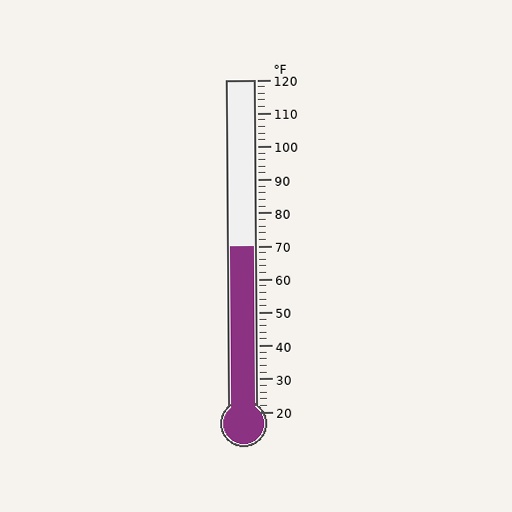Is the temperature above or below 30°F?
The temperature is above 30°F.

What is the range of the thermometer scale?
The thermometer scale ranges from 20°F to 120°F.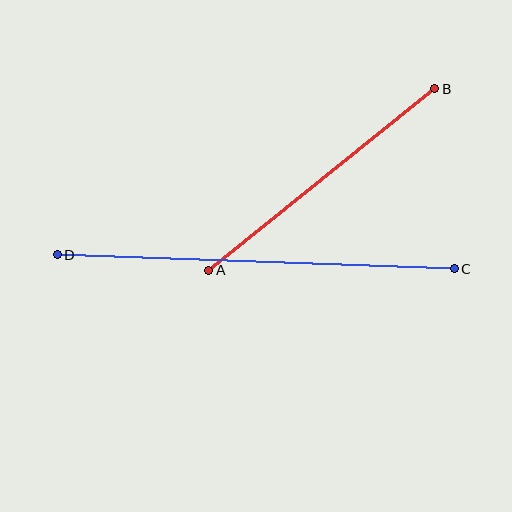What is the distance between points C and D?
The distance is approximately 397 pixels.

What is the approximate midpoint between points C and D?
The midpoint is at approximately (256, 262) pixels.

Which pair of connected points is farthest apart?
Points C and D are farthest apart.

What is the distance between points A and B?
The distance is approximately 290 pixels.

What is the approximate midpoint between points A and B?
The midpoint is at approximately (322, 180) pixels.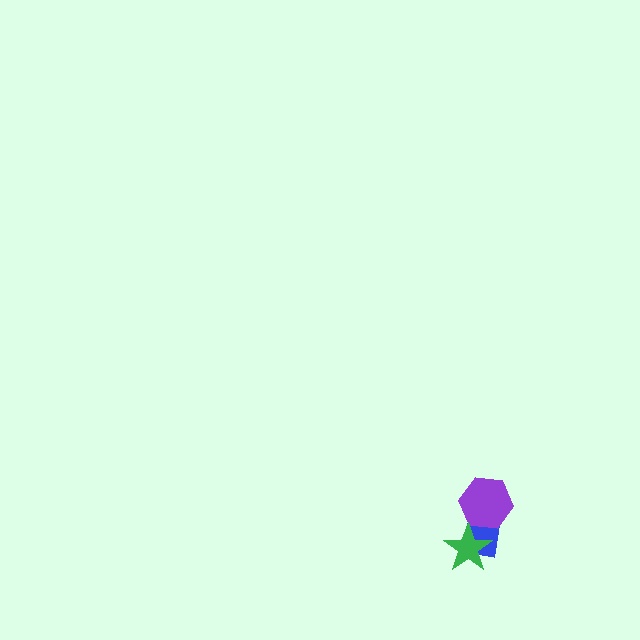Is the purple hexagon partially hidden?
No, no other shape covers it.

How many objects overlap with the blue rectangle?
2 objects overlap with the blue rectangle.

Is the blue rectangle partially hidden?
Yes, it is partially covered by another shape.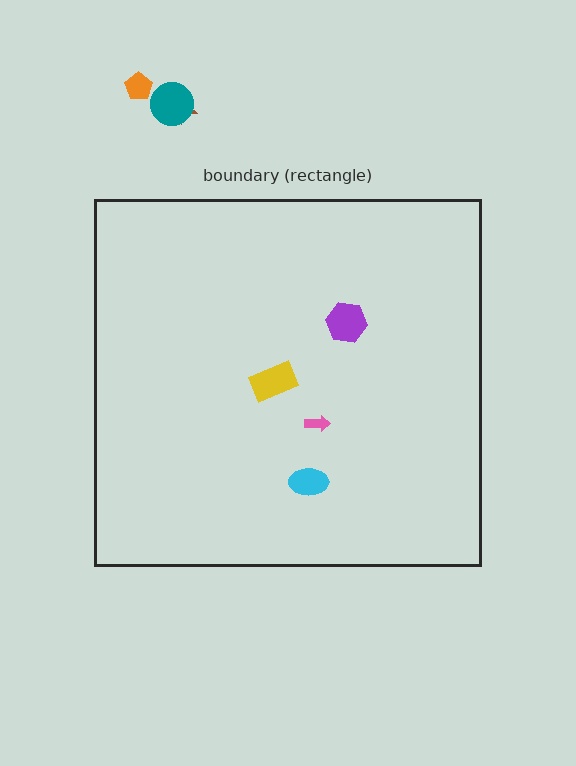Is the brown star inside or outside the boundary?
Outside.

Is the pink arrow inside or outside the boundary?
Inside.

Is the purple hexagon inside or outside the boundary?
Inside.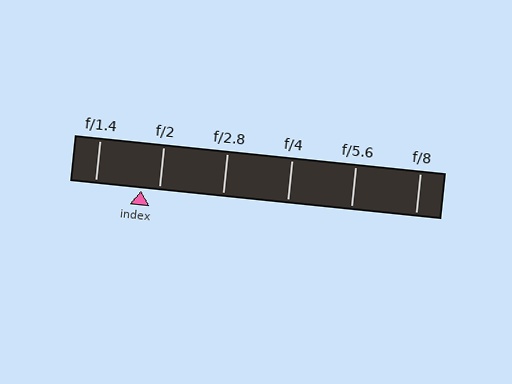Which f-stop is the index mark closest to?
The index mark is closest to f/2.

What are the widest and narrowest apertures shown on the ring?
The widest aperture shown is f/1.4 and the narrowest is f/8.